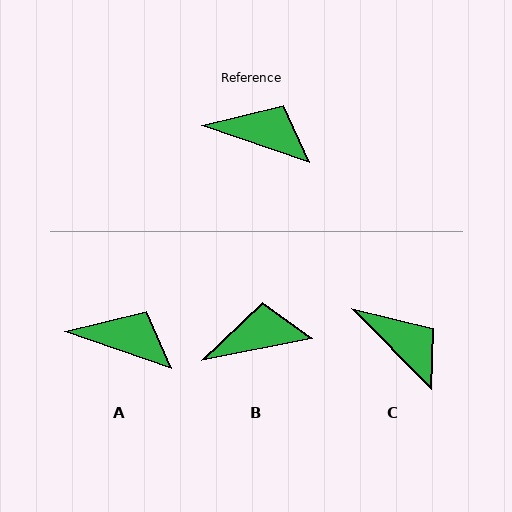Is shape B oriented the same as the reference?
No, it is off by about 30 degrees.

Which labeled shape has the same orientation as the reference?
A.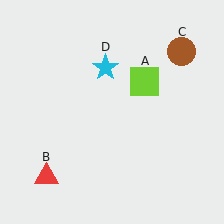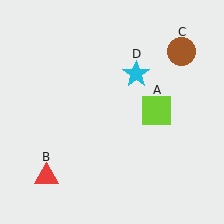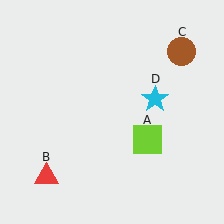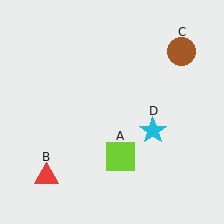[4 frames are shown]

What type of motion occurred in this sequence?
The lime square (object A), cyan star (object D) rotated clockwise around the center of the scene.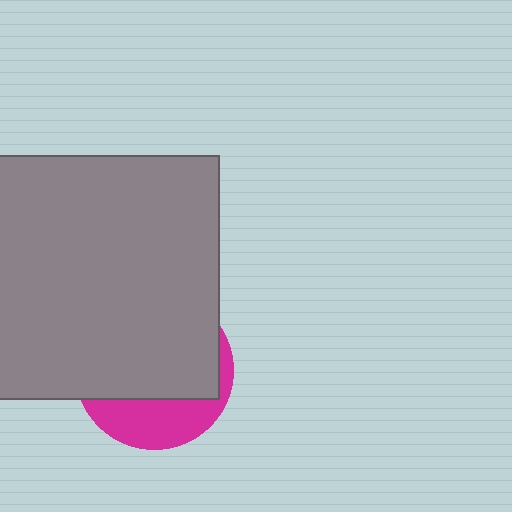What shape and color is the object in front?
The object in front is a gray rectangle.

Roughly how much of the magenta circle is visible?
A small part of it is visible (roughly 31%).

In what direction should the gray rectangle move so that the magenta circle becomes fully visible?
The gray rectangle should move up. That is the shortest direction to clear the overlap and leave the magenta circle fully visible.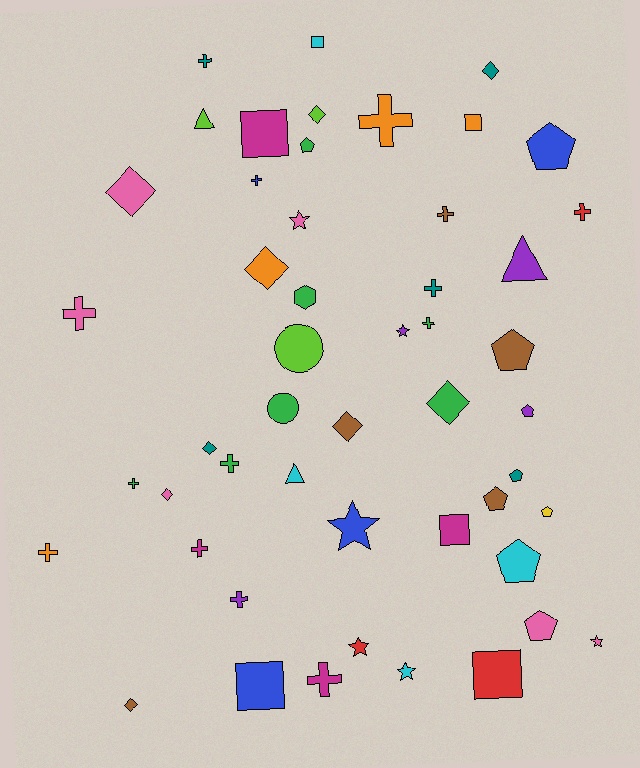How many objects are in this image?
There are 50 objects.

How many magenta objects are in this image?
There are 4 magenta objects.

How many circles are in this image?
There are 2 circles.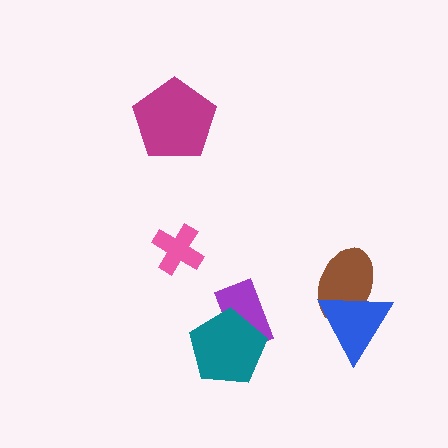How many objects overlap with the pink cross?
0 objects overlap with the pink cross.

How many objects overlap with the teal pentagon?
1 object overlaps with the teal pentagon.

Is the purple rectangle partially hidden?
Yes, it is partially covered by another shape.